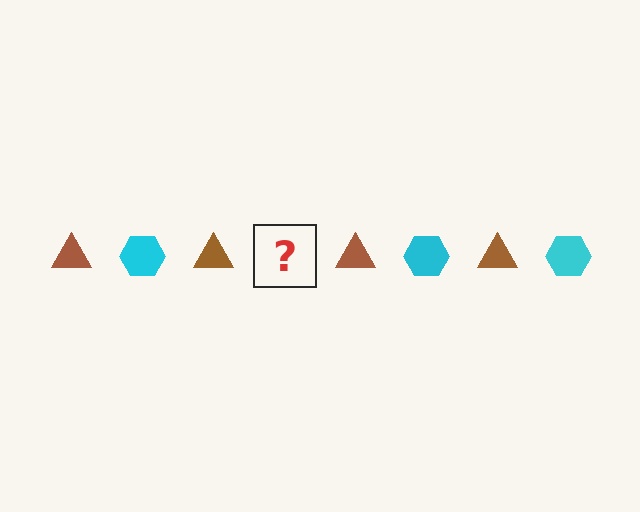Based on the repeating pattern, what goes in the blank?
The blank should be a cyan hexagon.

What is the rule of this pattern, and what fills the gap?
The rule is that the pattern alternates between brown triangle and cyan hexagon. The gap should be filled with a cyan hexagon.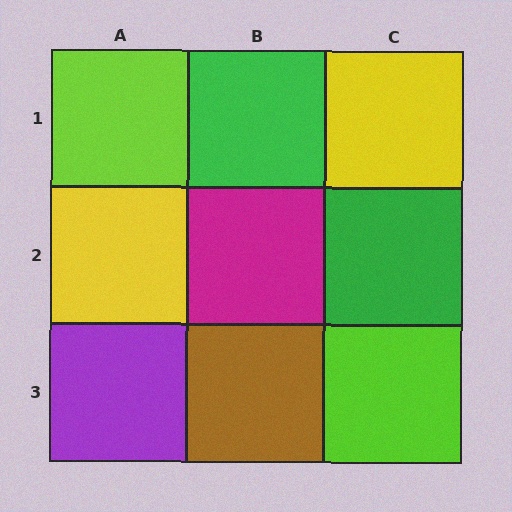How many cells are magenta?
1 cell is magenta.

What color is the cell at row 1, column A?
Lime.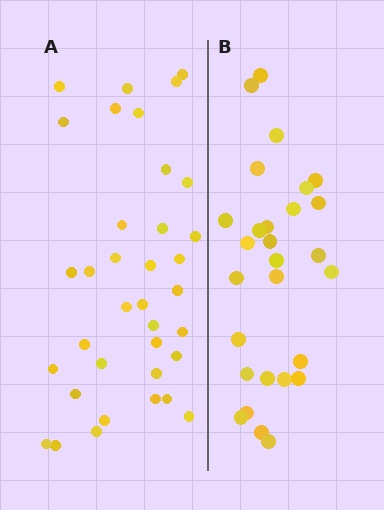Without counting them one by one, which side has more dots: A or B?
Region A (the left region) has more dots.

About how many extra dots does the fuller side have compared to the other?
Region A has roughly 8 or so more dots than region B.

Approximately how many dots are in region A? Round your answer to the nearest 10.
About 40 dots. (The exact count is 36, which rounds to 40.)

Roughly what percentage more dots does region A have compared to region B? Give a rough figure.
About 30% more.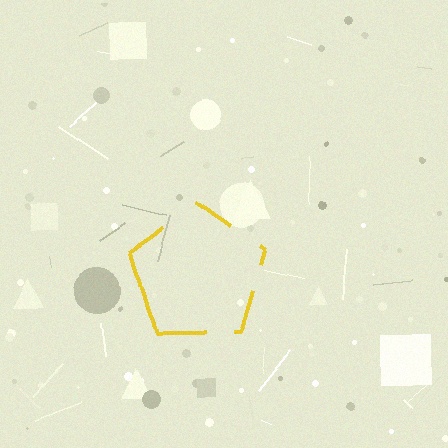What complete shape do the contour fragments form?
The contour fragments form a pentagon.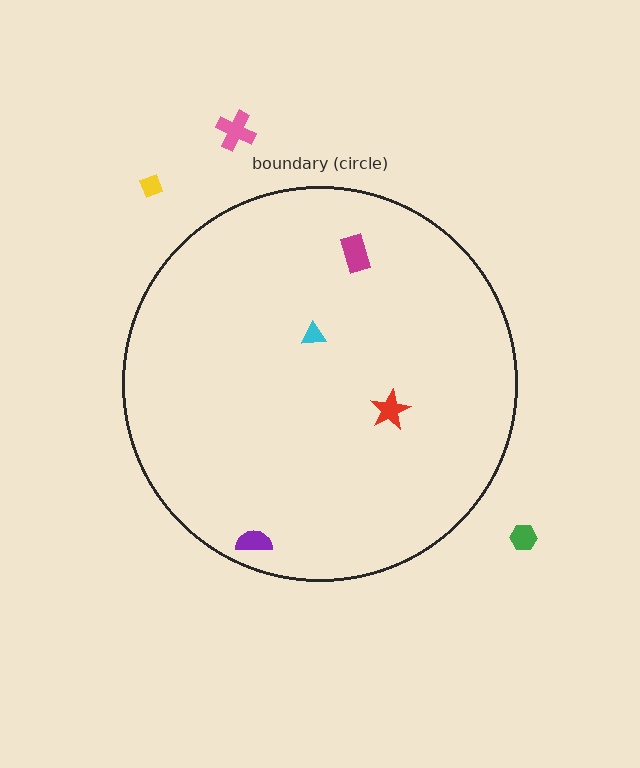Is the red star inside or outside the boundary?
Inside.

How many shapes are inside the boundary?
4 inside, 3 outside.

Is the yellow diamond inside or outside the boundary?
Outside.